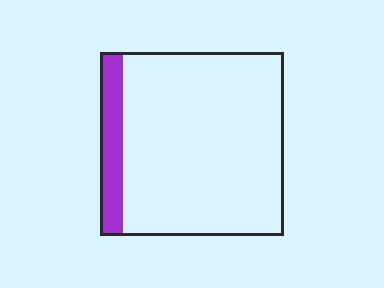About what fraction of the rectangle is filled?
About one eighth (1/8).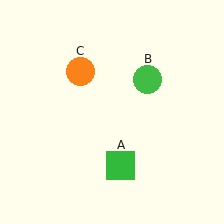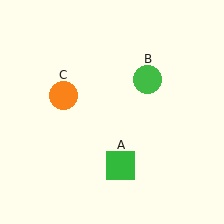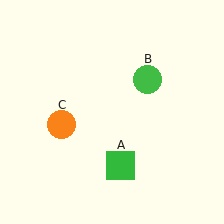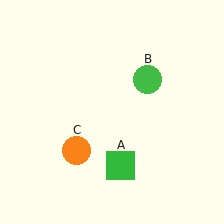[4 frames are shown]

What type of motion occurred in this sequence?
The orange circle (object C) rotated counterclockwise around the center of the scene.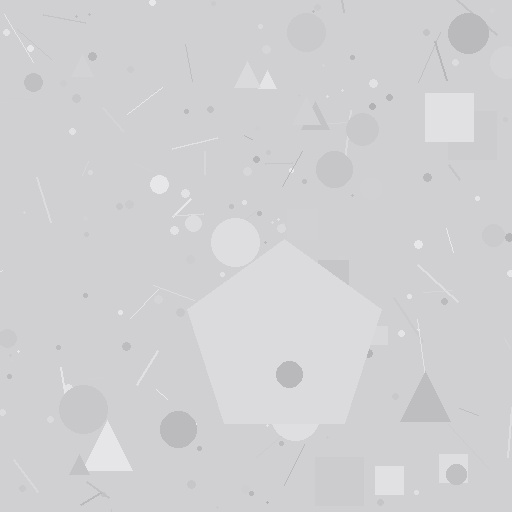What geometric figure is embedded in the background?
A pentagon is embedded in the background.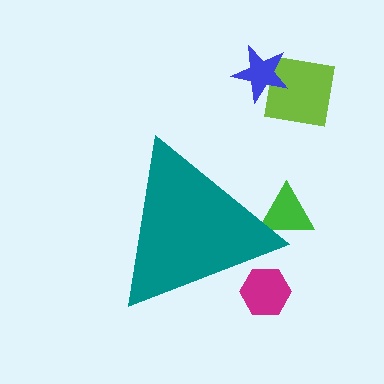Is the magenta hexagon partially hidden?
Yes, the magenta hexagon is partially hidden behind the teal triangle.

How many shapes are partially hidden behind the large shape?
2 shapes are partially hidden.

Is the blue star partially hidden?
No, the blue star is fully visible.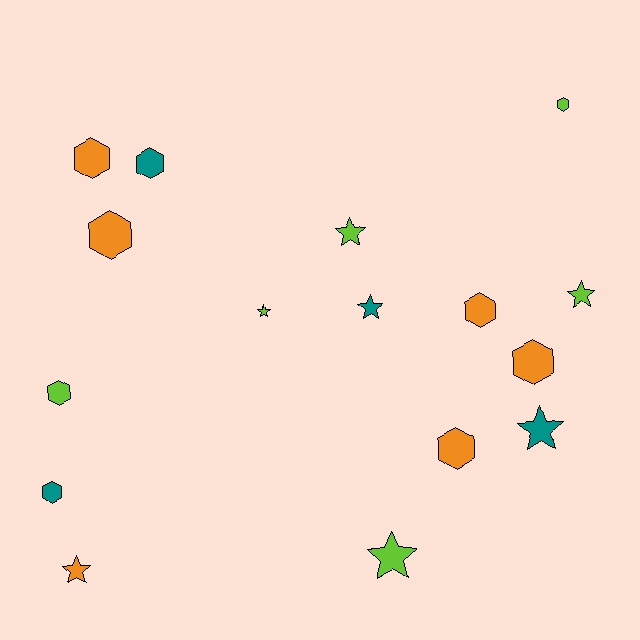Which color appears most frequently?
Lime, with 6 objects.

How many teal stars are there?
There are 2 teal stars.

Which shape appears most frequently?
Hexagon, with 9 objects.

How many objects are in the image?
There are 16 objects.